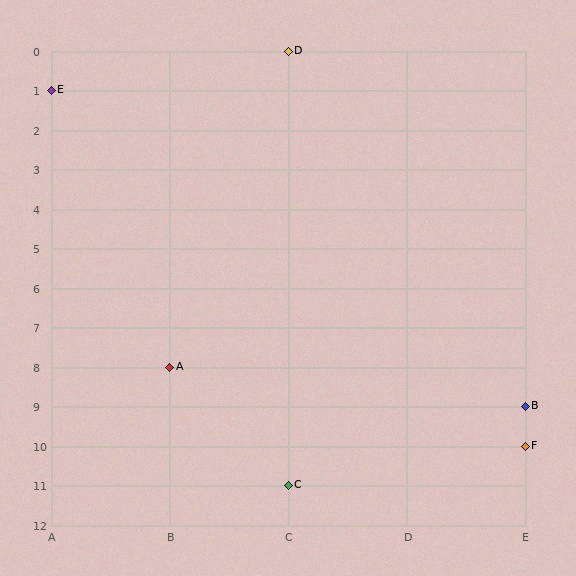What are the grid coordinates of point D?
Point D is at grid coordinates (C, 0).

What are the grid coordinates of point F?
Point F is at grid coordinates (E, 10).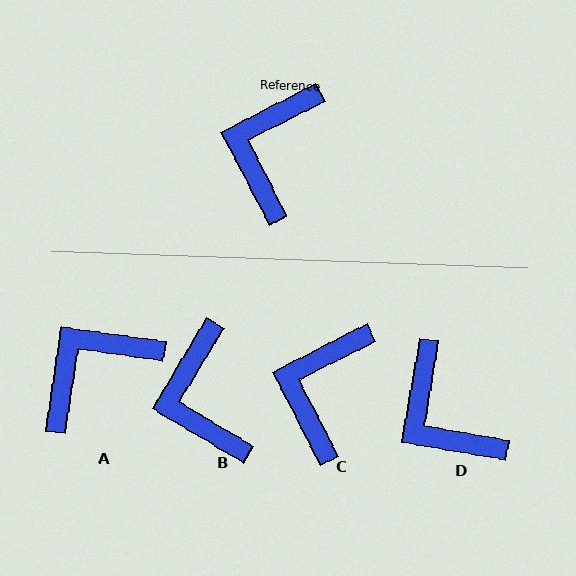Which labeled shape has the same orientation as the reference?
C.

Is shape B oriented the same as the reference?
No, it is off by about 32 degrees.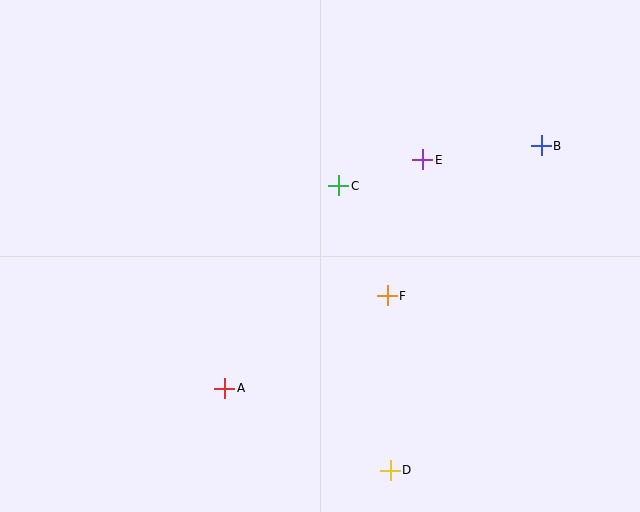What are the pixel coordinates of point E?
Point E is at (423, 160).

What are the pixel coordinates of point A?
Point A is at (224, 388).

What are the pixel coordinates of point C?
Point C is at (339, 186).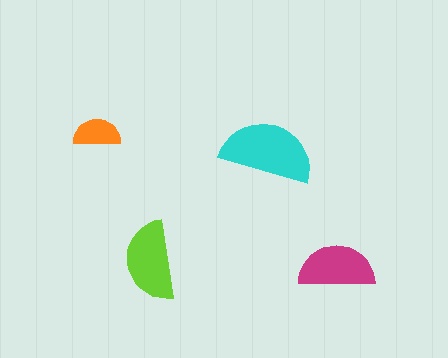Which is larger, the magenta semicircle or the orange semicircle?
The magenta one.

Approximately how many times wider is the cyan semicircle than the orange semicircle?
About 2 times wider.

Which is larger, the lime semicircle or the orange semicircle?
The lime one.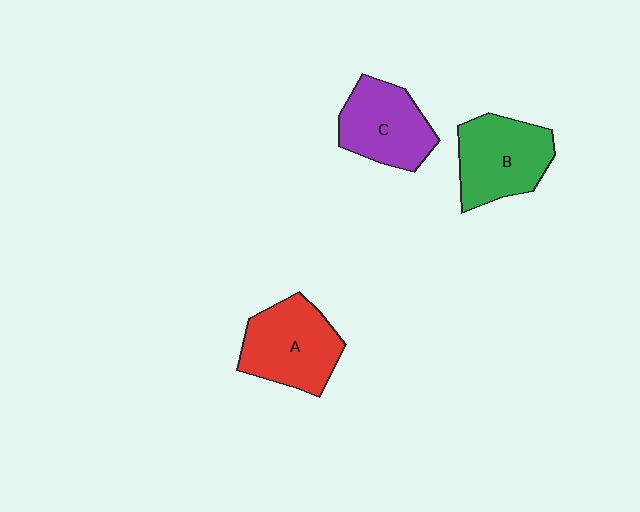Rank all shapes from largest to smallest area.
From largest to smallest: A (red), B (green), C (purple).